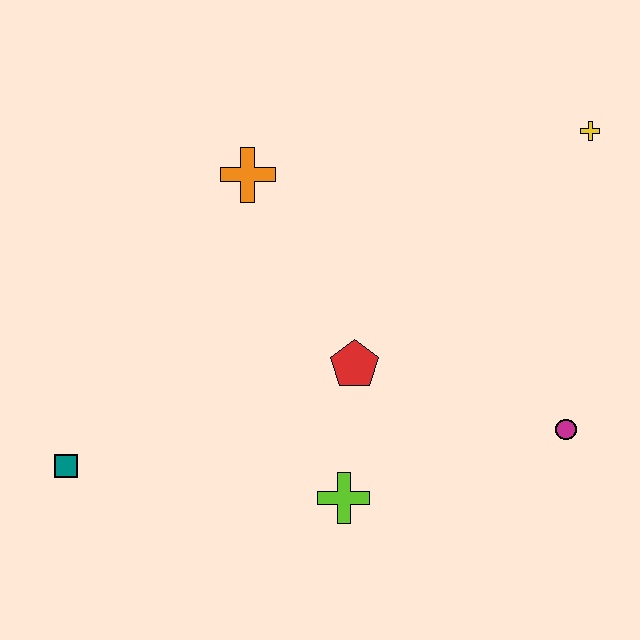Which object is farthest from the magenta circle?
The teal square is farthest from the magenta circle.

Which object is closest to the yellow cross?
The magenta circle is closest to the yellow cross.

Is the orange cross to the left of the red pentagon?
Yes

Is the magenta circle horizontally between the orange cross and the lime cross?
No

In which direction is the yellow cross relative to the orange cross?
The yellow cross is to the right of the orange cross.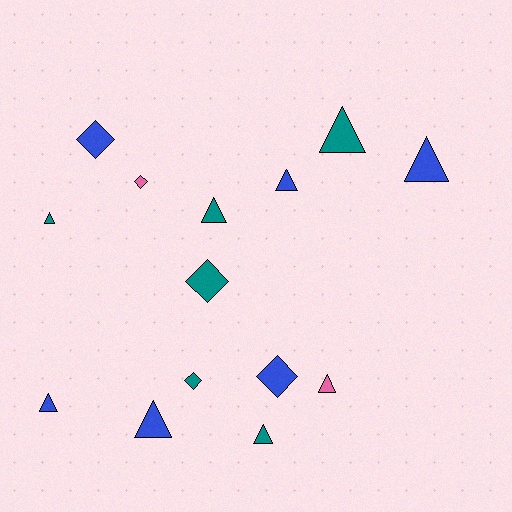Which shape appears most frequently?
Triangle, with 9 objects.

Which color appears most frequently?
Teal, with 6 objects.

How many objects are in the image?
There are 14 objects.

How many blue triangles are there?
There are 4 blue triangles.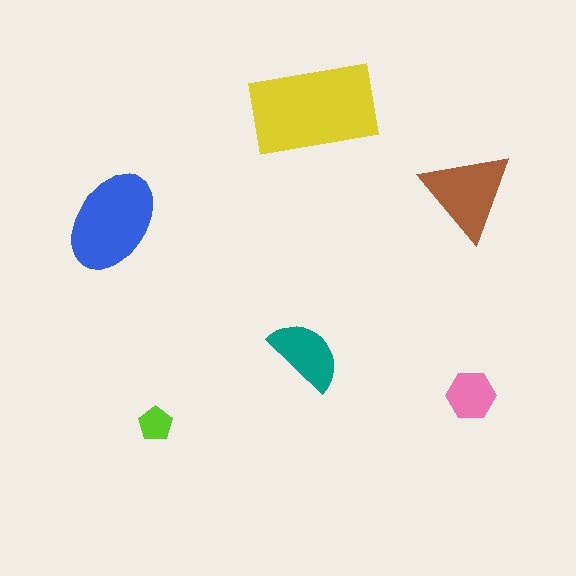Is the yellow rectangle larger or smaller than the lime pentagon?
Larger.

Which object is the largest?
The yellow rectangle.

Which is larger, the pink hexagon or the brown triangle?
The brown triangle.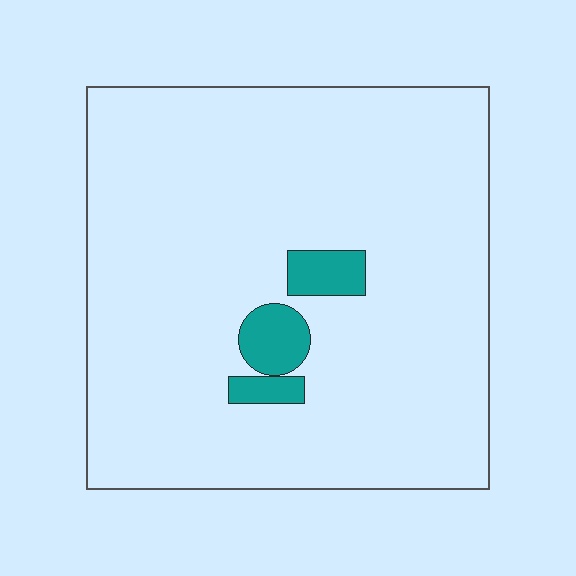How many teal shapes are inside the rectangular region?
3.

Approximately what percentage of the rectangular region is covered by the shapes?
Approximately 5%.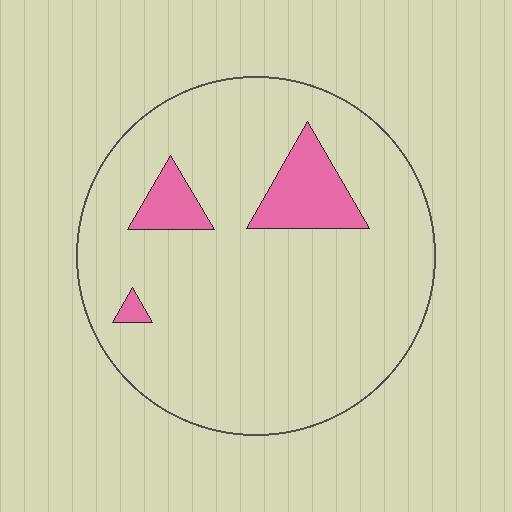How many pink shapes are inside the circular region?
3.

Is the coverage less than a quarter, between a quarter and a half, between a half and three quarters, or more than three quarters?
Less than a quarter.